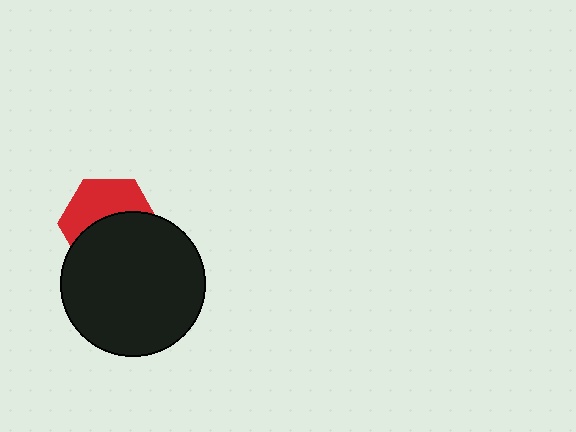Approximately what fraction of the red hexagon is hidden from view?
Roughly 54% of the red hexagon is hidden behind the black circle.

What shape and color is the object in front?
The object in front is a black circle.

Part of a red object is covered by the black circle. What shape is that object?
It is a hexagon.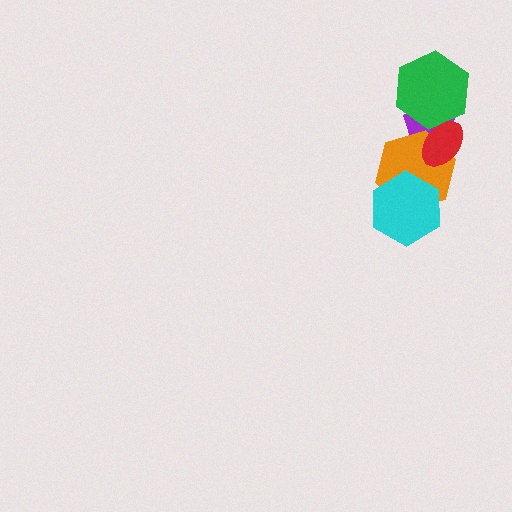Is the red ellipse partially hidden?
No, no other shape covers it.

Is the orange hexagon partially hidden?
Yes, it is partially covered by another shape.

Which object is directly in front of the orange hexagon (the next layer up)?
The cyan hexagon is directly in front of the orange hexagon.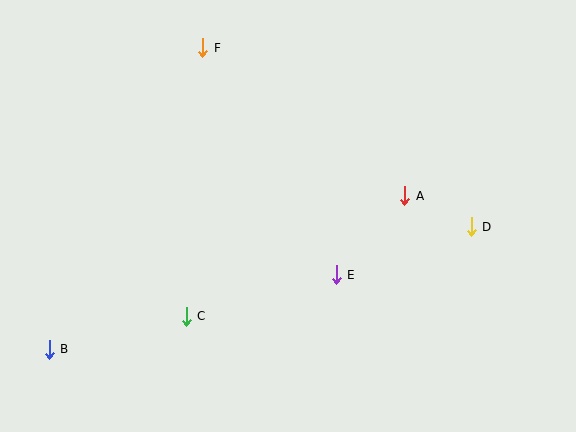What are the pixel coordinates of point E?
Point E is at (336, 275).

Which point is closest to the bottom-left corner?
Point B is closest to the bottom-left corner.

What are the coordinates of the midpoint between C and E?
The midpoint between C and E is at (261, 295).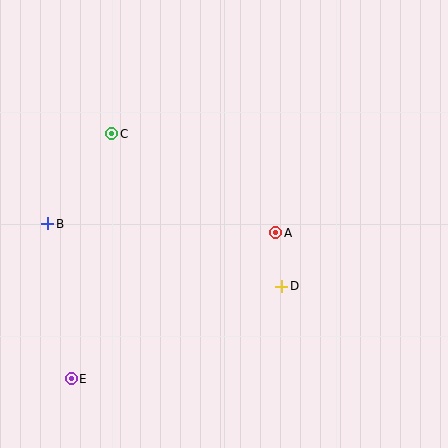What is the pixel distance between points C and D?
The distance between C and D is 228 pixels.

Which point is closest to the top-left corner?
Point C is closest to the top-left corner.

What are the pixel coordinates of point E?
Point E is at (71, 379).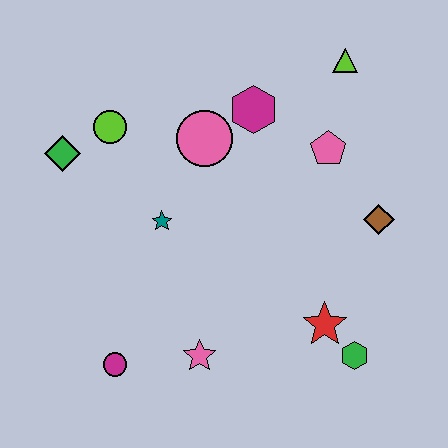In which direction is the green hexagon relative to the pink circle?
The green hexagon is below the pink circle.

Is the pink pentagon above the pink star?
Yes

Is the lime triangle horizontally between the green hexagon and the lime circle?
Yes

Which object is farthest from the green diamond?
The green hexagon is farthest from the green diamond.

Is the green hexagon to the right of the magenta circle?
Yes